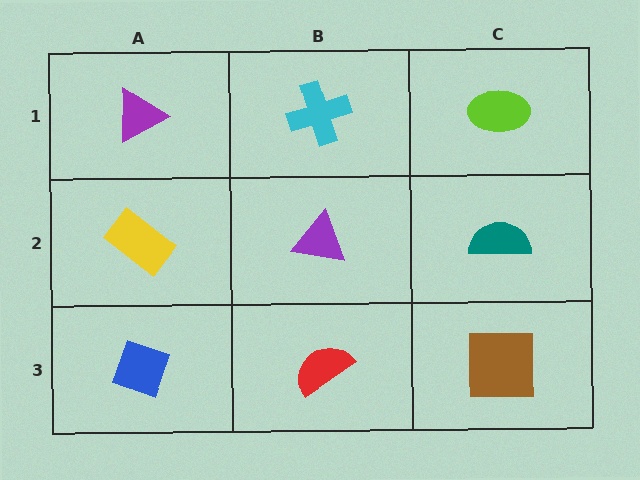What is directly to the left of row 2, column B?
A yellow rectangle.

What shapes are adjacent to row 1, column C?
A teal semicircle (row 2, column C), a cyan cross (row 1, column B).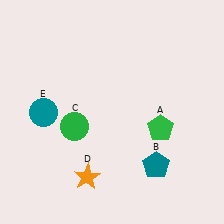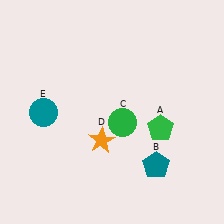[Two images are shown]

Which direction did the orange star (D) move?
The orange star (D) moved up.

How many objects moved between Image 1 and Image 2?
2 objects moved between the two images.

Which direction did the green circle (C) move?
The green circle (C) moved right.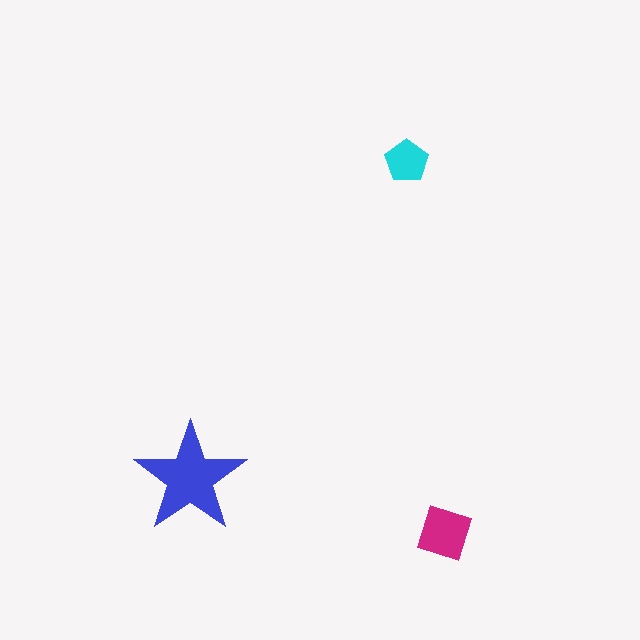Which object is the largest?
The blue star.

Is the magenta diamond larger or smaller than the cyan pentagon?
Larger.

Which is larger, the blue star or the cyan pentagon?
The blue star.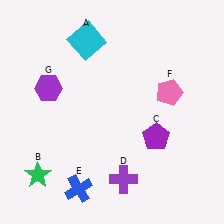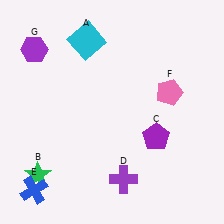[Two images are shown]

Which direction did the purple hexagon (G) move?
The purple hexagon (G) moved up.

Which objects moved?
The objects that moved are: the blue cross (E), the purple hexagon (G).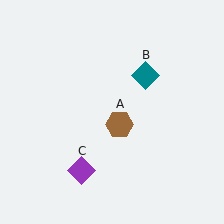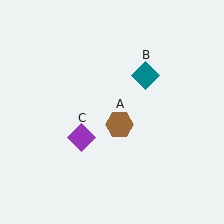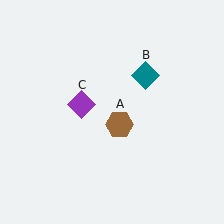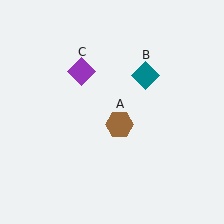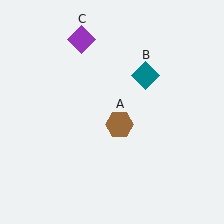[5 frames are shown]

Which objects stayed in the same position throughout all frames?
Brown hexagon (object A) and teal diamond (object B) remained stationary.